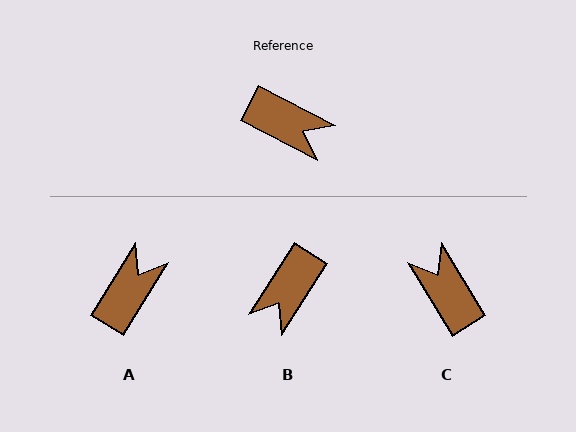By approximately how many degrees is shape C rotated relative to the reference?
Approximately 149 degrees counter-clockwise.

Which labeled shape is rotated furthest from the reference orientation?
C, about 149 degrees away.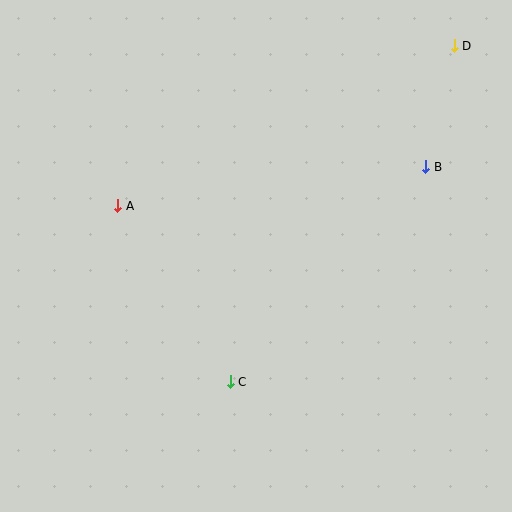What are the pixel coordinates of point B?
Point B is at (426, 167).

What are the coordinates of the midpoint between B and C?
The midpoint between B and C is at (328, 274).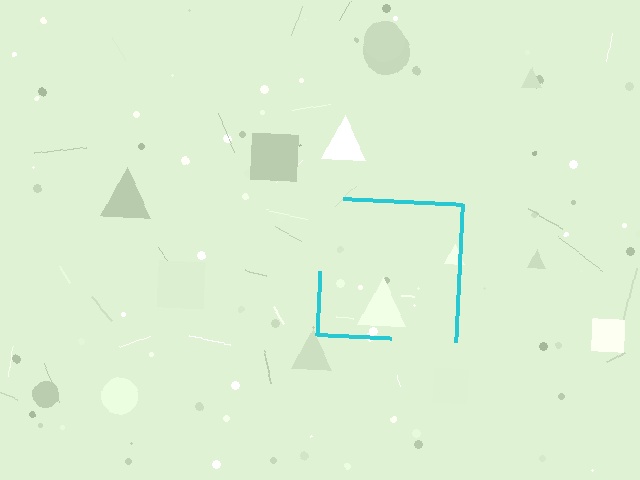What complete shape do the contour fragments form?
The contour fragments form a square.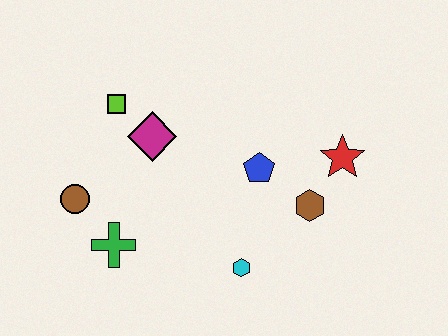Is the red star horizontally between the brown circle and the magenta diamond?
No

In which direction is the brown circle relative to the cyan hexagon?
The brown circle is to the left of the cyan hexagon.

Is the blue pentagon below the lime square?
Yes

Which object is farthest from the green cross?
The red star is farthest from the green cross.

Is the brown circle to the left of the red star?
Yes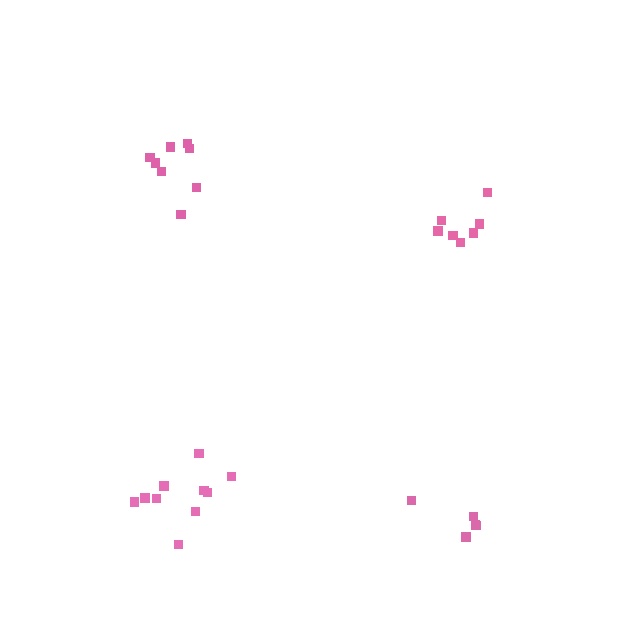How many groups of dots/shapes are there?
There are 4 groups.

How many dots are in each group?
Group 1: 7 dots, Group 2: 10 dots, Group 3: 8 dots, Group 4: 5 dots (30 total).